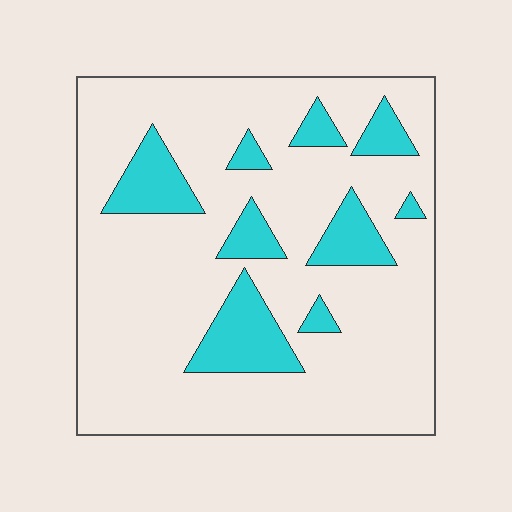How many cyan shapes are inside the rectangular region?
9.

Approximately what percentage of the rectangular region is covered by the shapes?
Approximately 20%.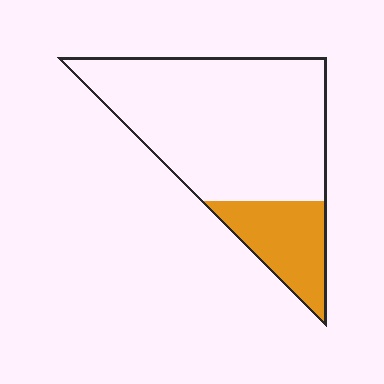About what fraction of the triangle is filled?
About one fifth (1/5).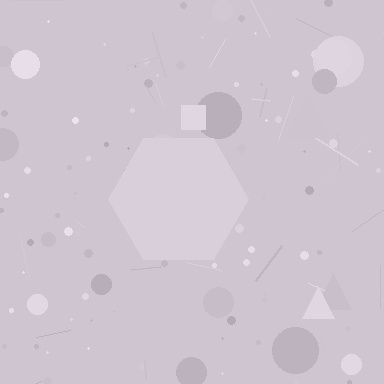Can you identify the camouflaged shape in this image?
The camouflaged shape is a hexagon.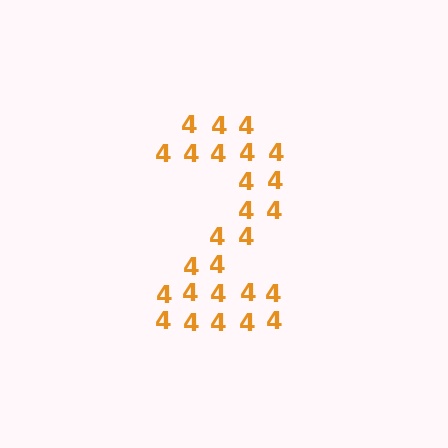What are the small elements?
The small elements are digit 4's.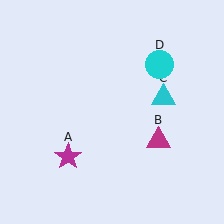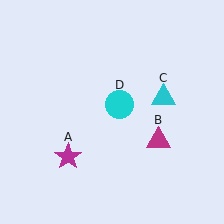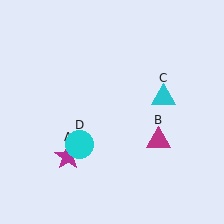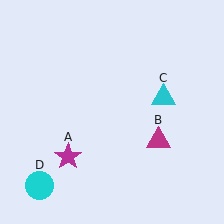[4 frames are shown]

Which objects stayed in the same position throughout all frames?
Magenta star (object A) and magenta triangle (object B) and cyan triangle (object C) remained stationary.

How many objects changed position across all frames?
1 object changed position: cyan circle (object D).